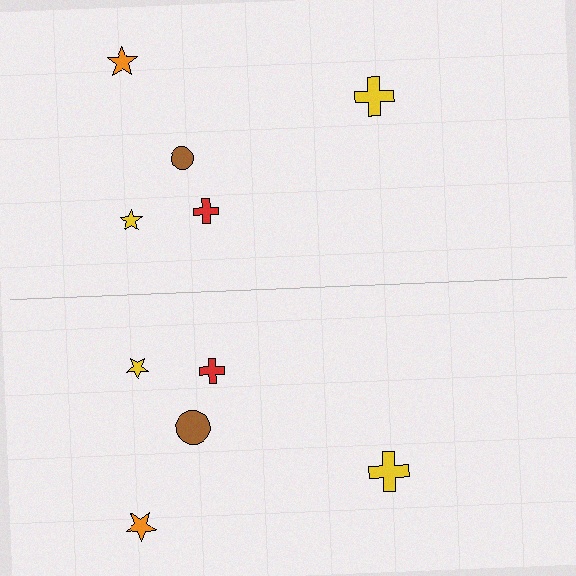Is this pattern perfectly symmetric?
No, the pattern is not perfectly symmetric. The brown circle on the bottom side has a different size than its mirror counterpart.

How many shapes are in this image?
There are 10 shapes in this image.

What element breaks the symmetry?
The brown circle on the bottom side has a different size than its mirror counterpart.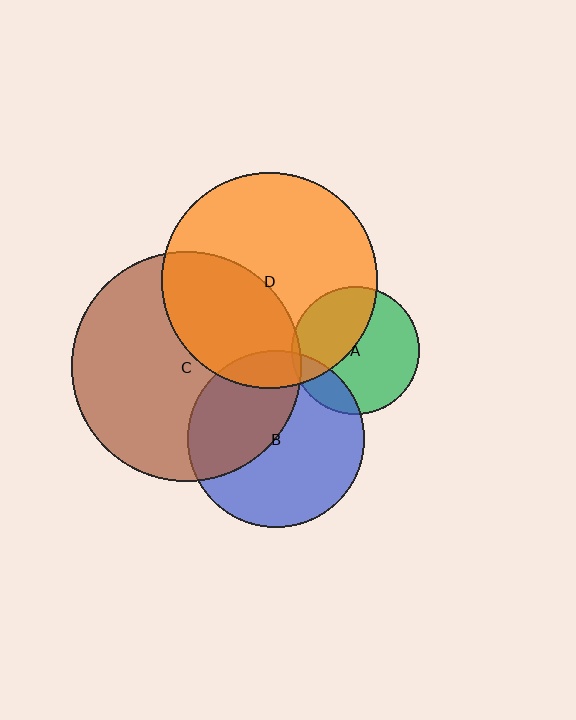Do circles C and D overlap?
Yes.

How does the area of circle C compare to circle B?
Approximately 1.7 times.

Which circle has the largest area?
Circle C (brown).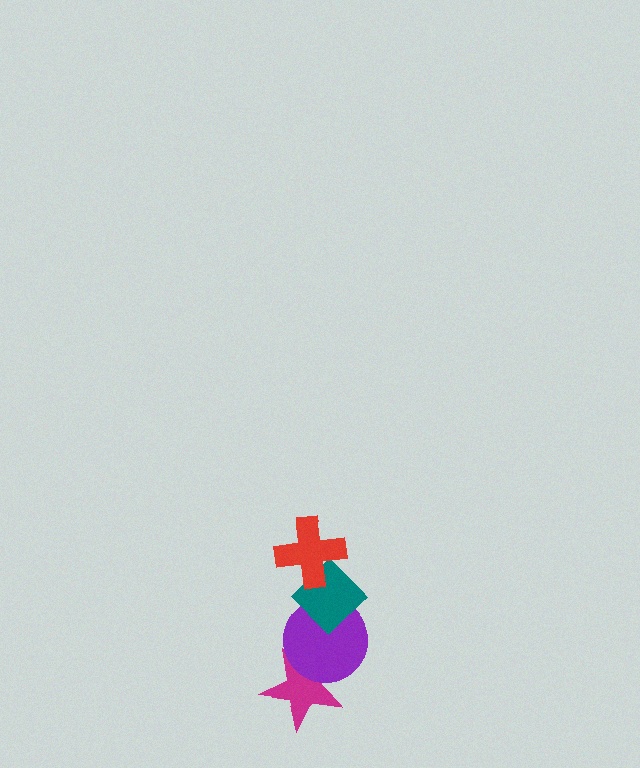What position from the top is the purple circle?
The purple circle is 3rd from the top.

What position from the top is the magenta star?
The magenta star is 4th from the top.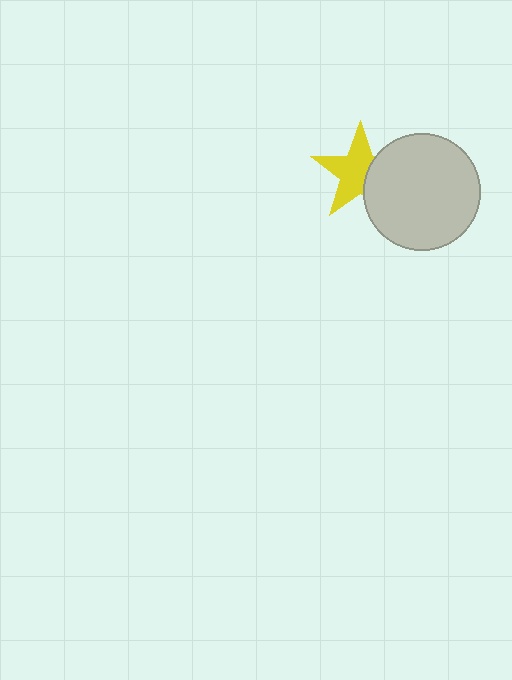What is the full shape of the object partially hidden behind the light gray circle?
The partially hidden object is a yellow star.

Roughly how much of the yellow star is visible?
About half of it is visible (roughly 64%).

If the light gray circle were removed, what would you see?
You would see the complete yellow star.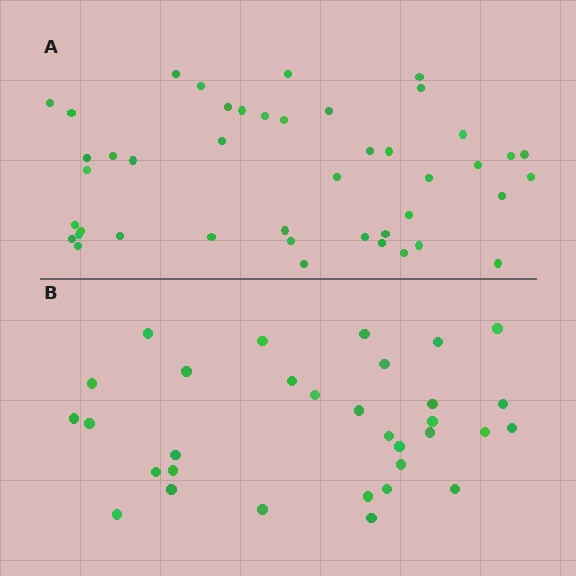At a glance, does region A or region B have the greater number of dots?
Region A (the top region) has more dots.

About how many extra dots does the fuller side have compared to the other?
Region A has roughly 12 or so more dots than region B.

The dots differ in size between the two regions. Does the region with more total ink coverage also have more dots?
No. Region B has more total ink coverage because its dots are larger, but region A actually contains more individual dots. Total area can be misleading — the number of items is what matters here.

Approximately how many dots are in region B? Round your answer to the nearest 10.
About 30 dots. (The exact count is 32, which rounds to 30.)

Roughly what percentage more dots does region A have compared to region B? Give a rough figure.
About 40% more.